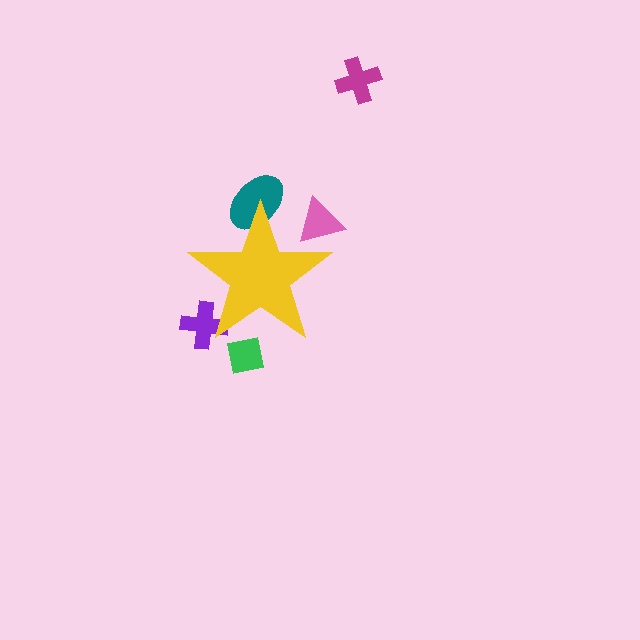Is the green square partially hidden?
Yes, the green square is partially hidden behind the yellow star.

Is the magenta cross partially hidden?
No, the magenta cross is fully visible.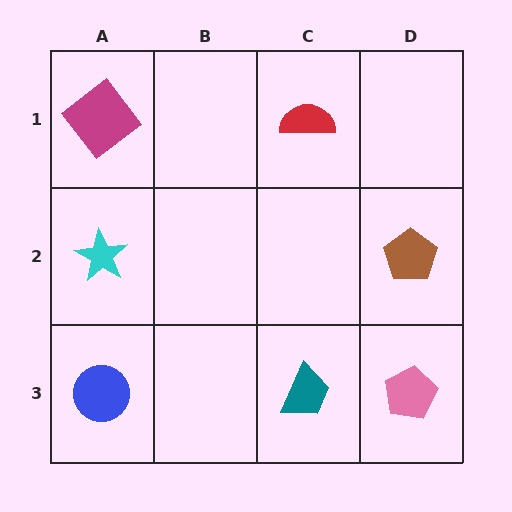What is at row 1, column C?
A red semicircle.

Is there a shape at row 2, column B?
No, that cell is empty.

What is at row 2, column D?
A brown pentagon.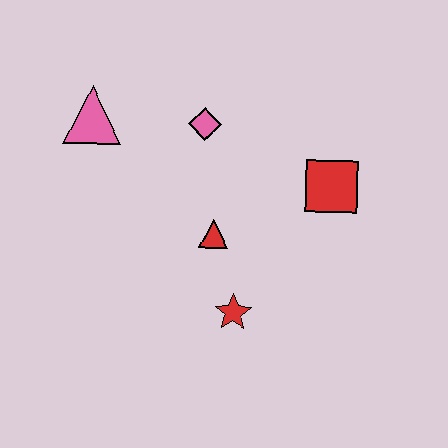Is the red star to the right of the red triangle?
Yes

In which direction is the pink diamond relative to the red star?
The pink diamond is above the red star.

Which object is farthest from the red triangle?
The pink triangle is farthest from the red triangle.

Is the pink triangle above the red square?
Yes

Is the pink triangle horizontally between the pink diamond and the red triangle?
No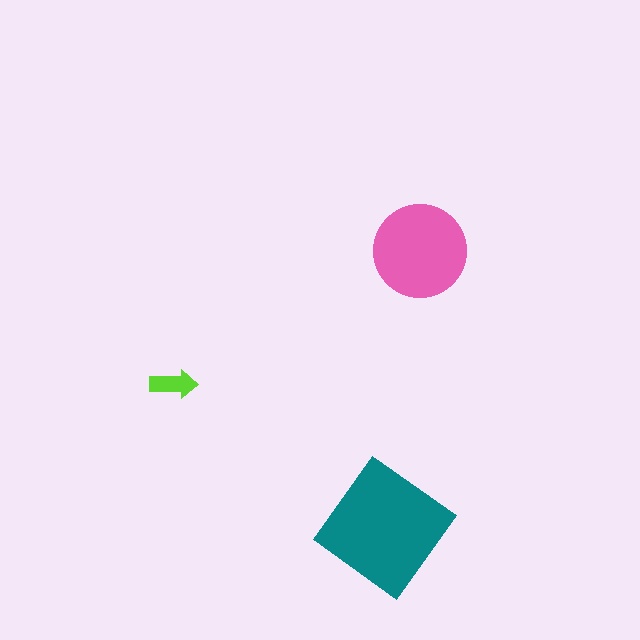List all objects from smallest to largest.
The lime arrow, the pink circle, the teal diamond.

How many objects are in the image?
There are 3 objects in the image.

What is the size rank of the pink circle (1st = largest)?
2nd.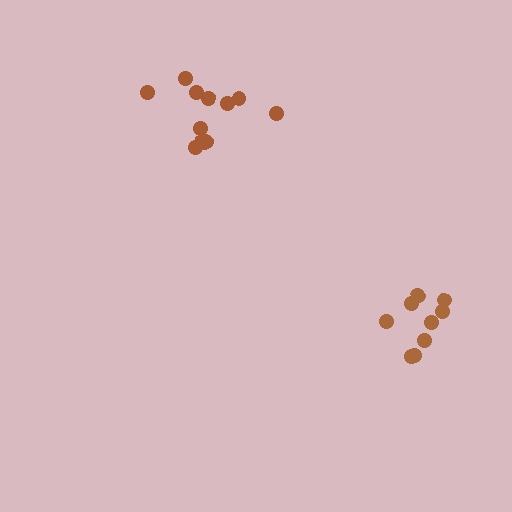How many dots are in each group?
Group 1: 12 dots, Group 2: 9 dots (21 total).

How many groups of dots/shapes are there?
There are 2 groups.